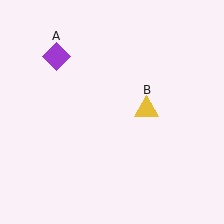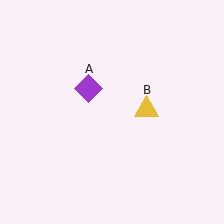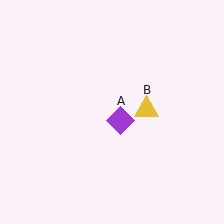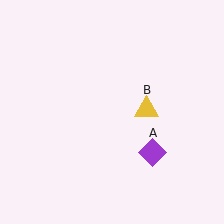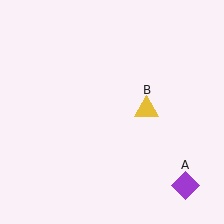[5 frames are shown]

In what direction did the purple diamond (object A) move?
The purple diamond (object A) moved down and to the right.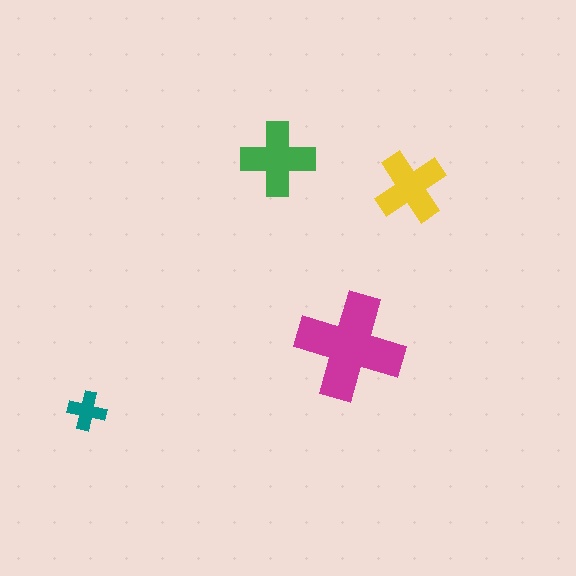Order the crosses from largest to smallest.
the magenta one, the green one, the yellow one, the teal one.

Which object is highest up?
The green cross is topmost.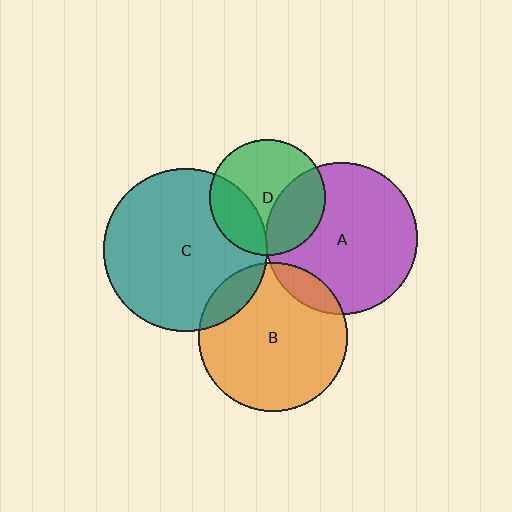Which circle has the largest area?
Circle C (teal).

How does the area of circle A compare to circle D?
Approximately 1.7 times.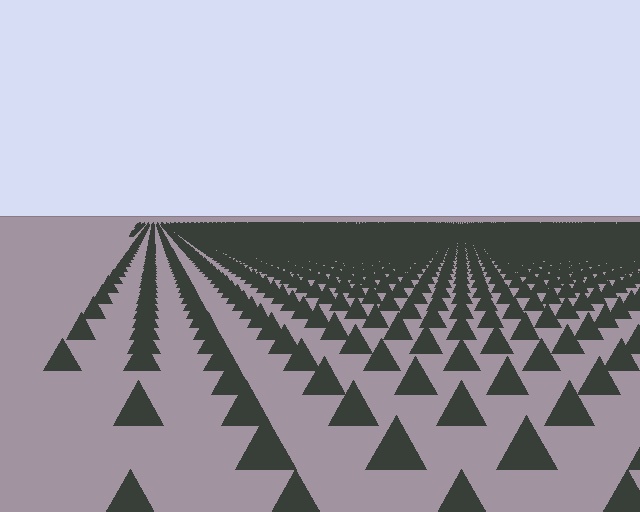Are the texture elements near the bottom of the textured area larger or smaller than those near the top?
Larger. Near the bottom, elements are closer to the viewer and appear at a bigger on-screen size.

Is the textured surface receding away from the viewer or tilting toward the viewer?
The surface is receding away from the viewer. Texture elements get smaller and denser toward the top.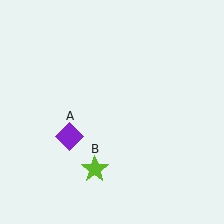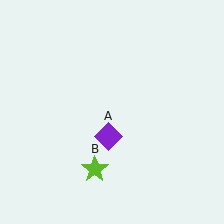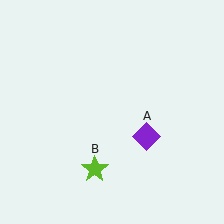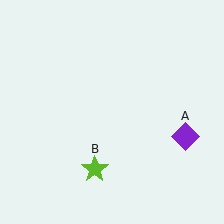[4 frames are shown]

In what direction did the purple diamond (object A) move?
The purple diamond (object A) moved right.